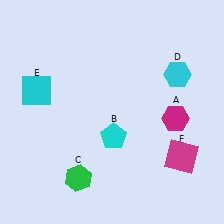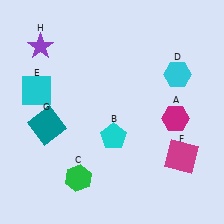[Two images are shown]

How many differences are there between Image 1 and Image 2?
There are 2 differences between the two images.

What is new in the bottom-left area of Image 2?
A teal square (G) was added in the bottom-left area of Image 2.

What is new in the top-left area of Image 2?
A purple star (H) was added in the top-left area of Image 2.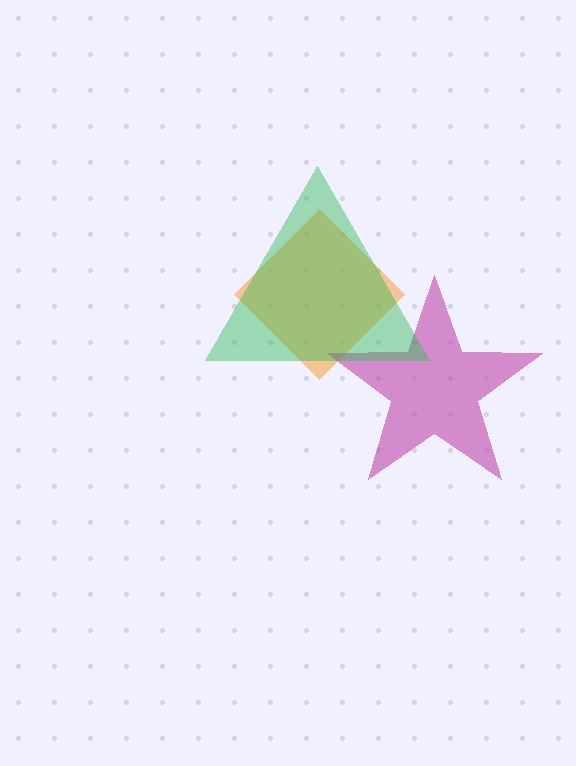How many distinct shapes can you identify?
There are 3 distinct shapes: an orange diamond, a magenta star, a green triangle.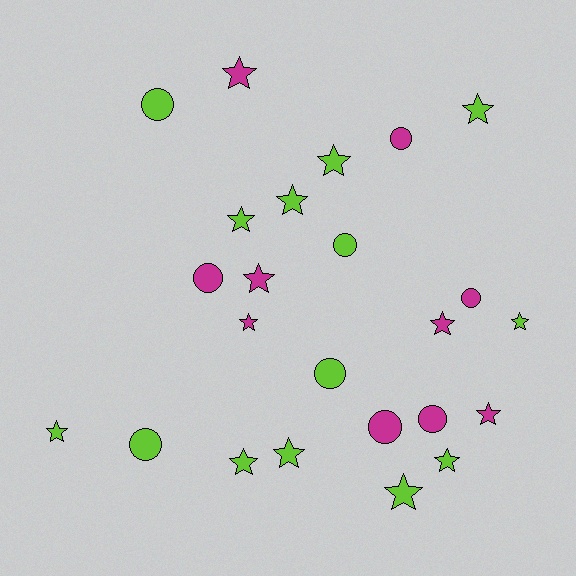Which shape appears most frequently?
Star, with 15 objects.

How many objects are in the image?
There are 24 objects.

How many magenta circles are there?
There are 5 magenta circles.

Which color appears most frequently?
Lime, with 14 objects.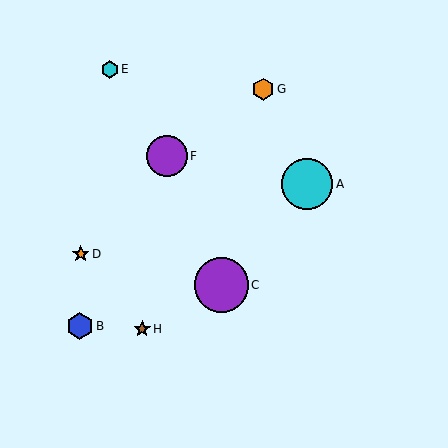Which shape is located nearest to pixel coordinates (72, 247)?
The orange star (labeled D) at (81, 254) is nearest to that location.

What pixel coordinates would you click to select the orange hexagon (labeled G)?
Click at (263, 89) to select the orange hexagon G.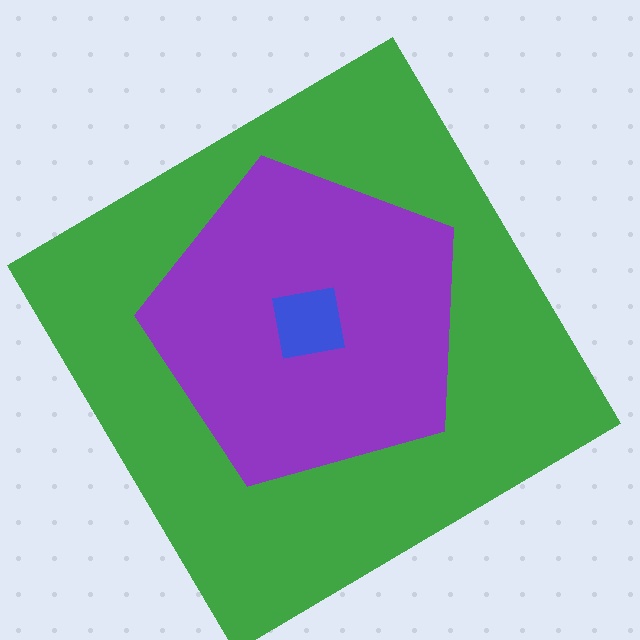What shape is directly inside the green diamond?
The purple pentagon.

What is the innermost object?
The blue square.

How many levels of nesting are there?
3.